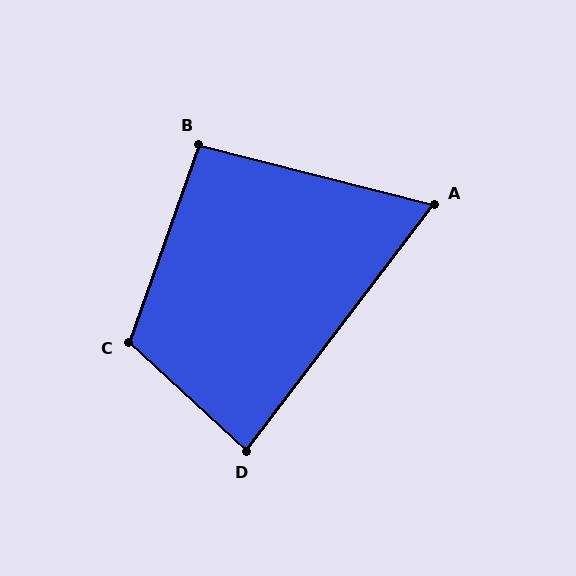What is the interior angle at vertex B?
Approximately 96 degrees (obtuse).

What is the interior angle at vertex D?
Approximately 84 degrees (acute).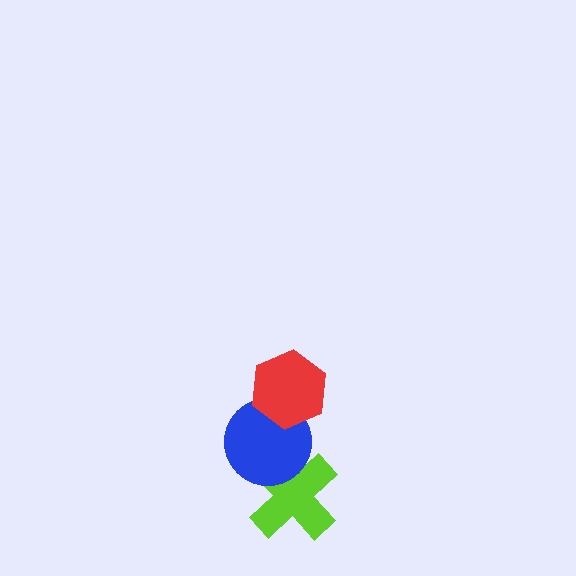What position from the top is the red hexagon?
The red hexagon is 1st from the top.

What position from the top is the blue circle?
The blue circle is 2nd from the top.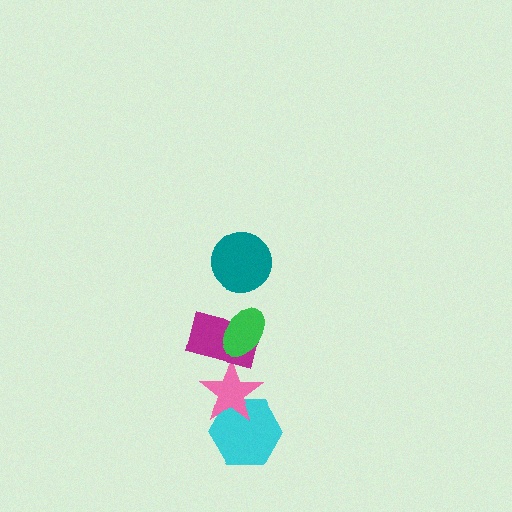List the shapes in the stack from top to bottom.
From top to bottom: the teal circle, the green ellipse, the magenta rectangle, the pink star, the cyan hexagon.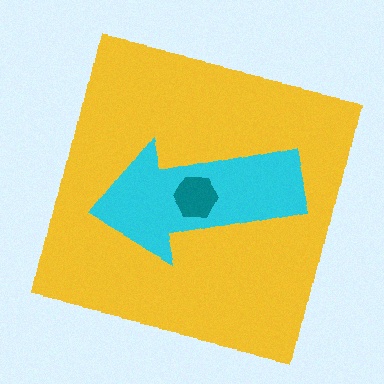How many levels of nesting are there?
3.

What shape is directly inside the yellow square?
The cyan arrow.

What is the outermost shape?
The yellow square.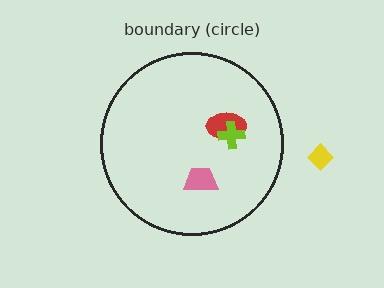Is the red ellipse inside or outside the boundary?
Inside.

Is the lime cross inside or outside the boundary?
Inside.